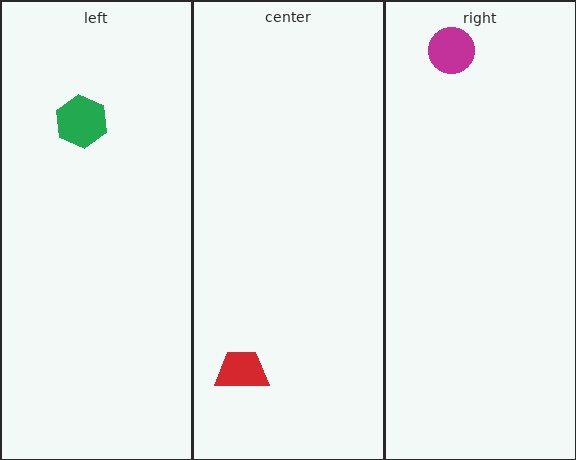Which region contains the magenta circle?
The right region.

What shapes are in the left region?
The green hexagon.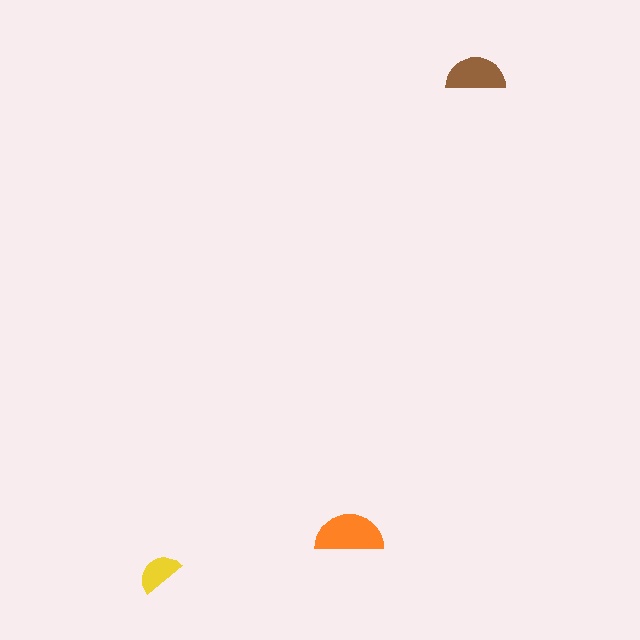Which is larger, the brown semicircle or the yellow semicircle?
The brown one.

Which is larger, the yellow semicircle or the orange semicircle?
The orange one.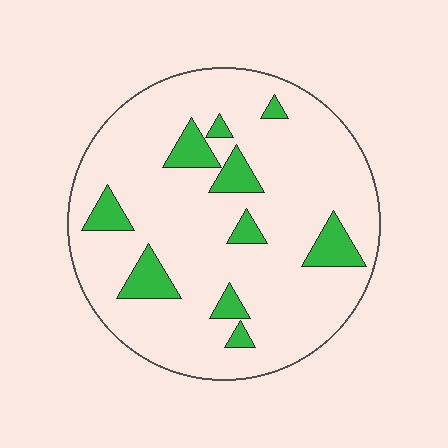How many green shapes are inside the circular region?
10.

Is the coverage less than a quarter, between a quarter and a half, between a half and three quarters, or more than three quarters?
Less than a quarter.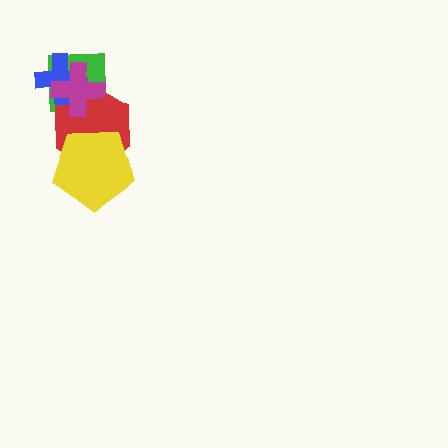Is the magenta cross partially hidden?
No, no other shape covers it.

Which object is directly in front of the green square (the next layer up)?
The red hexagon is directly in front of the green square.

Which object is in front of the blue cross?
The magenta cross is in front of the blue cross.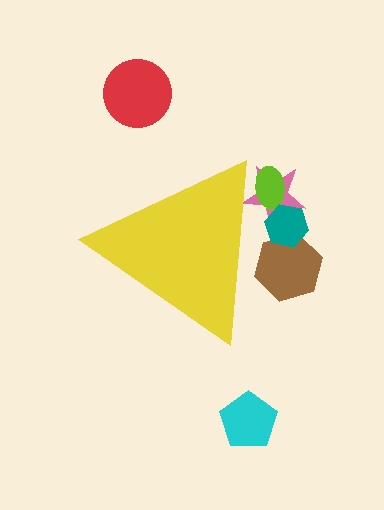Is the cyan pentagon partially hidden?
No, the cyan pentagon is fully visible.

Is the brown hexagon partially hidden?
Yes, the brown hexagon is partially hidden behind the yellow triangle.